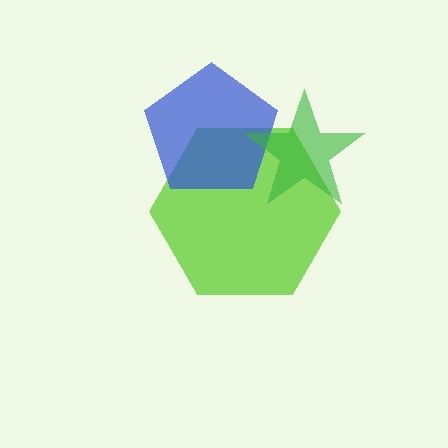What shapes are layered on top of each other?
The layered shapes are: a lime hexagon, a blue pentagon, a green star.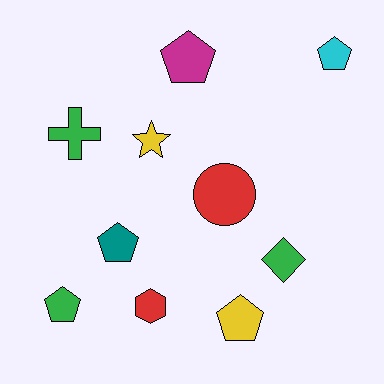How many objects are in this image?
There are 10 objects.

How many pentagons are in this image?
There are 5 pentagons.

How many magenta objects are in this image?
There is 1 magenta object.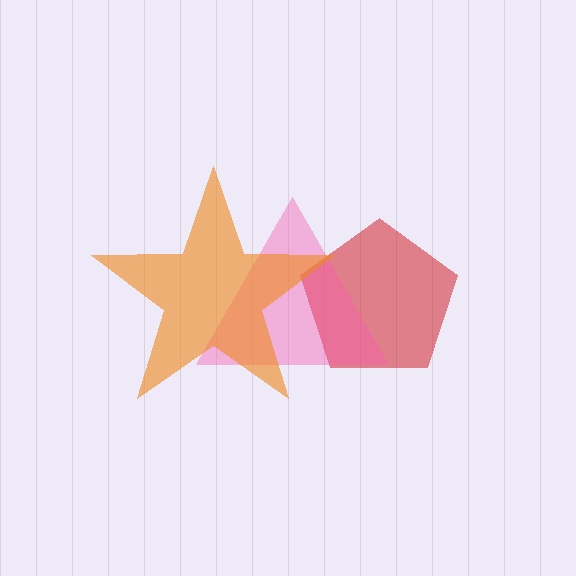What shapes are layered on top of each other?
The layered shapes are: a red pentagon, a pink triangle, an orange star.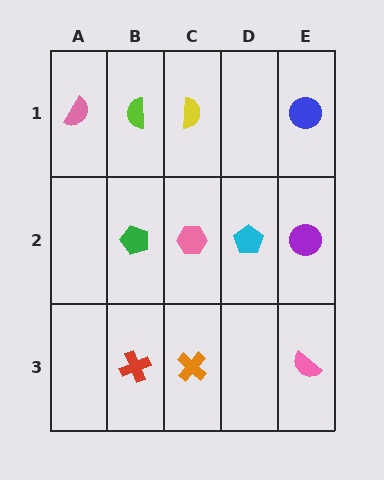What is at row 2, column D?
A cyan pentagon.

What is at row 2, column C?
A pink hexagon.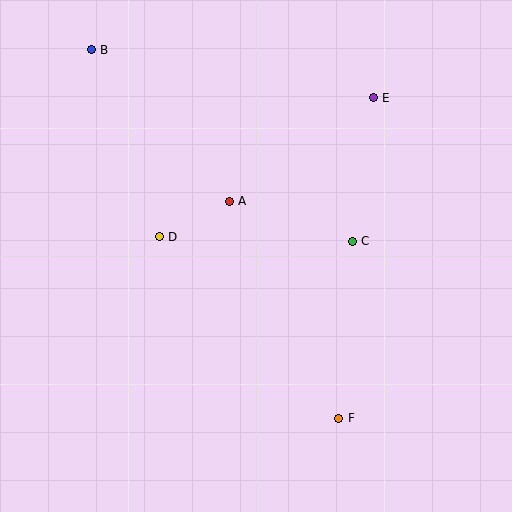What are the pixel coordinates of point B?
Point B is at (91, 50).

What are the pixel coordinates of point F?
Point F is at (339, 418).